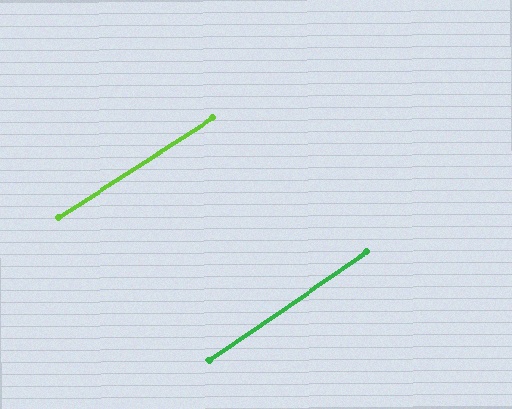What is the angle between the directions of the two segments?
Approximately 2 degrees.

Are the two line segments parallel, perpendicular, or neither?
Parallel — their directions differ by only 1.8°.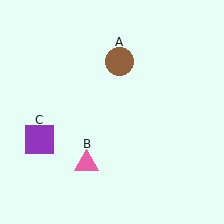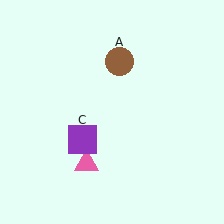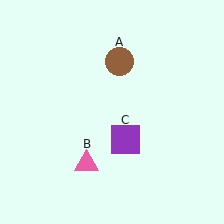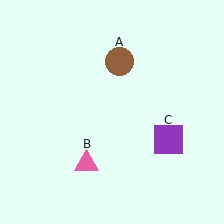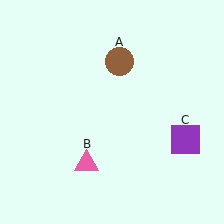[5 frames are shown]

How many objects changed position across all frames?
1 object changed position: purple square (object C).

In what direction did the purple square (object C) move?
The purple square (object C) moved right.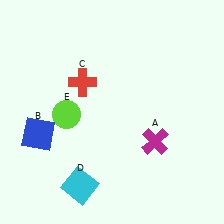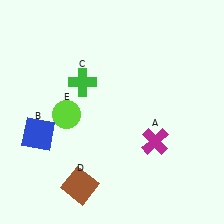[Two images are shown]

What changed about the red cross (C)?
In Image 1, C is red. In Image 2, it changed to green.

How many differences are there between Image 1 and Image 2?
There are 2 differences between the two images.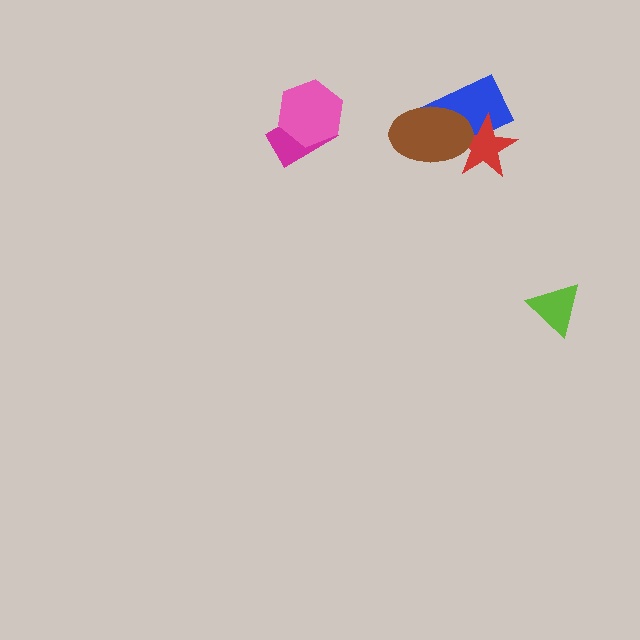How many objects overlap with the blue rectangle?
2 objects overlap with the blue rectangle.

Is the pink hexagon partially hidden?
No, no other shape covers it.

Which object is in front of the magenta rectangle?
The pink hexagon is in front of the magenta rectangle.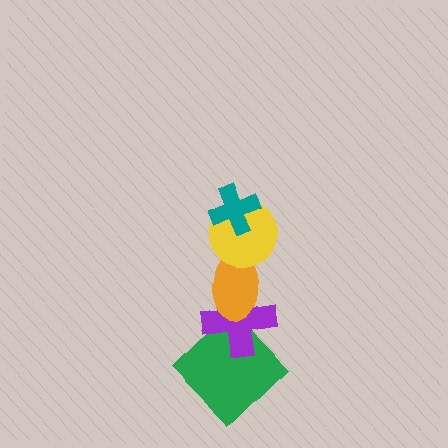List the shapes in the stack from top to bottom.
From top to bottom: the teal cross, the yellow circle, the orange ellipse, the purple cross, the green diamond.